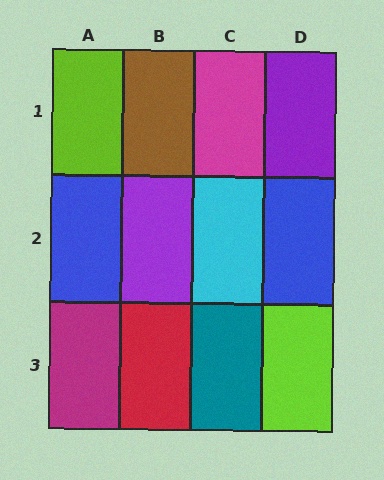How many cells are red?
1 cell is red.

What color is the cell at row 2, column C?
Cyan.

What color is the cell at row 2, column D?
Blue.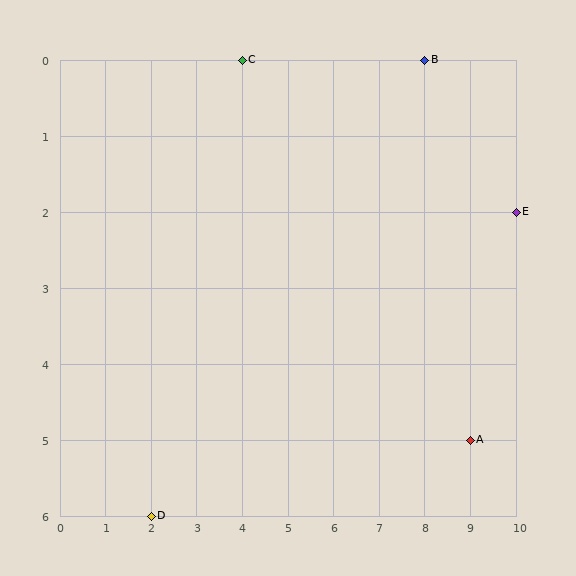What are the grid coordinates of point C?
Point C is at grid coordinates (4, 0).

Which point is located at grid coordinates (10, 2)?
Point E is at (10, 2).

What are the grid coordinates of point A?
Point A is at grid coordinates (9, 5).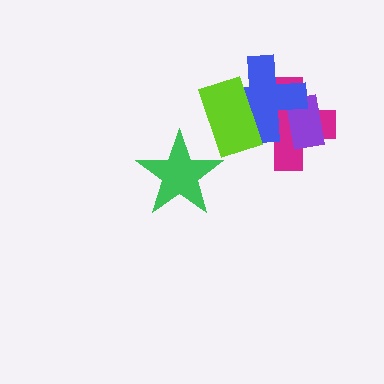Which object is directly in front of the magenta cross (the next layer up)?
The purple rectangle is directly in front of the magenta cross.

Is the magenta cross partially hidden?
Yes, it is partially covered by another shape.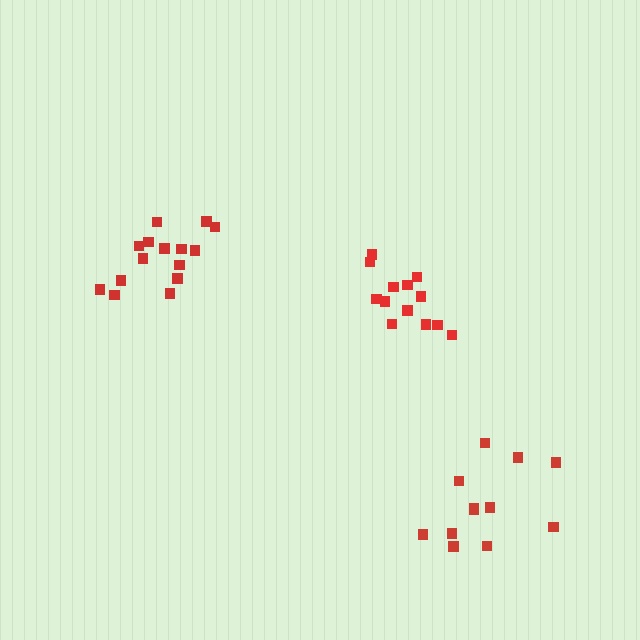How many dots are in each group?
Group 1: 12 dots, Group 2: 15 dots, Group 3: 13 dots (40 total).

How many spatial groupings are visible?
There are 3 spatial groupings.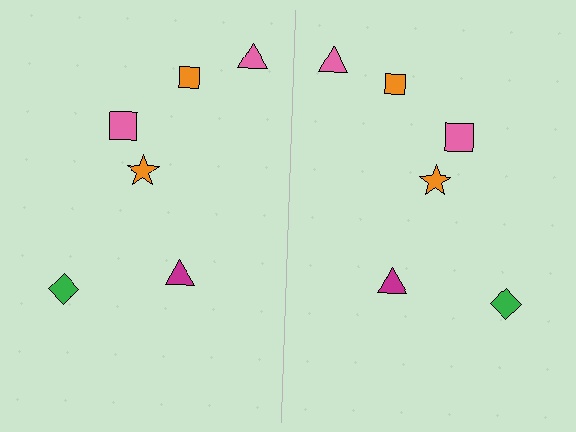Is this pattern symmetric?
Yes, this pattern has bilateral (reflection) symmetry.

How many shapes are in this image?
There are 12 shapes in this image.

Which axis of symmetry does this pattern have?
The pattern has a vertical axis of symmetry running through the center of the image.